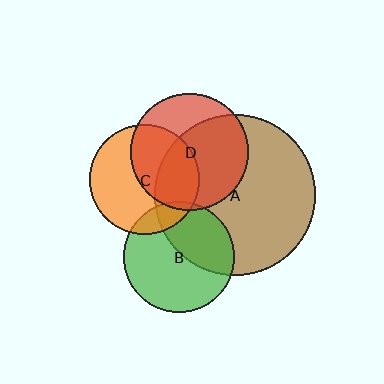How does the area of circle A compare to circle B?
Approximately 2.1 times.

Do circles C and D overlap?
Yes.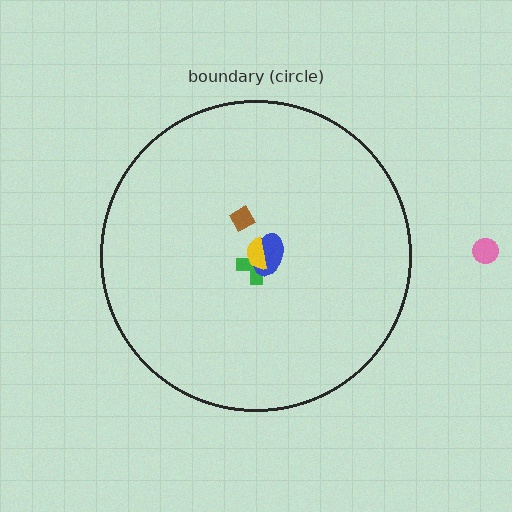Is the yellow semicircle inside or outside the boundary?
Inside.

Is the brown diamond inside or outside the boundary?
Inside.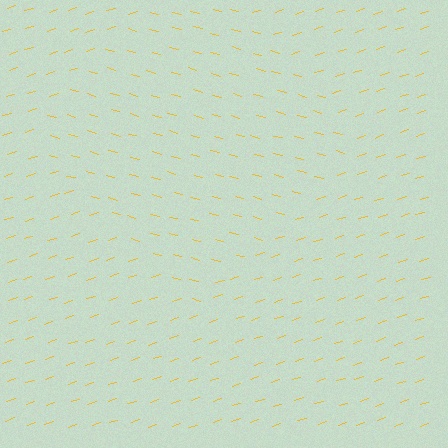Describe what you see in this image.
The image is filled with small yellow line segments. A diamond region in the image has lines oriented differently from the surrounding lines, creating a visible texture boundary.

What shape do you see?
I see a diamond.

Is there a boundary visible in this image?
Yes, there is a texture boundary formed by a change in line orientation.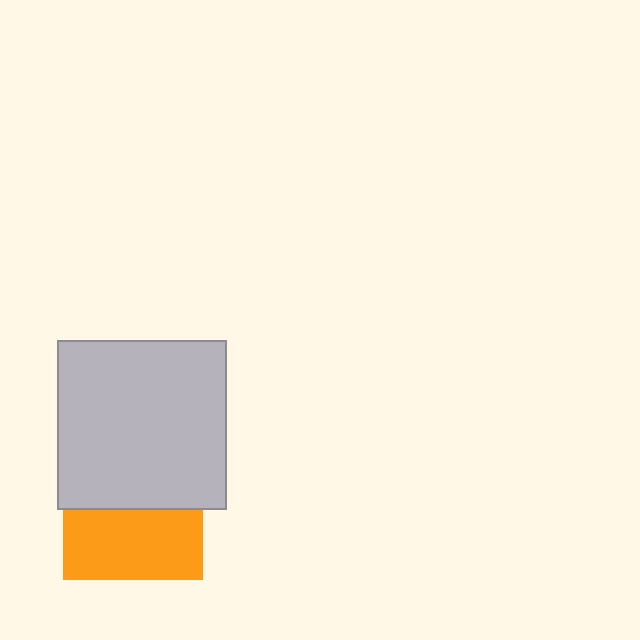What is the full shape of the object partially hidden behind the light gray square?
The partially hidden object is an orange square.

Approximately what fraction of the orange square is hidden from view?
Roughly 50% of the orange square is hidden behind the light gray square.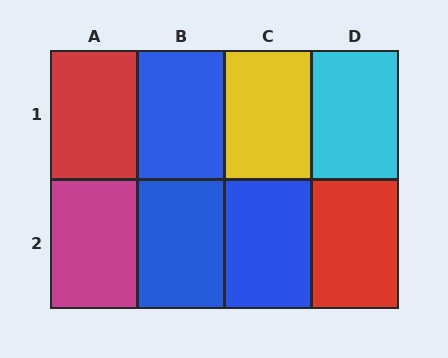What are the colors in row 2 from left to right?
Magenta, blue, blue, red.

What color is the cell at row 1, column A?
Red.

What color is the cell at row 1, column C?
Yellow.